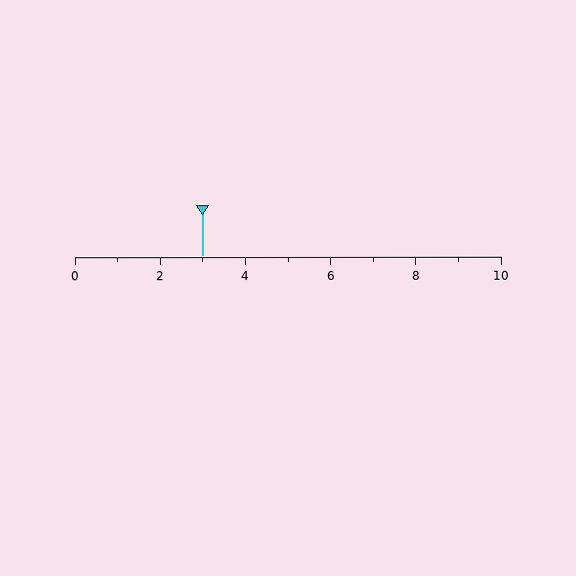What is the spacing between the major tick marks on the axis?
The major ticks are spaced 2 apart.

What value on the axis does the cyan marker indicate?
The marker indicates approximately 3.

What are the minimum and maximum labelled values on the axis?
The axis runs from 0 to 10.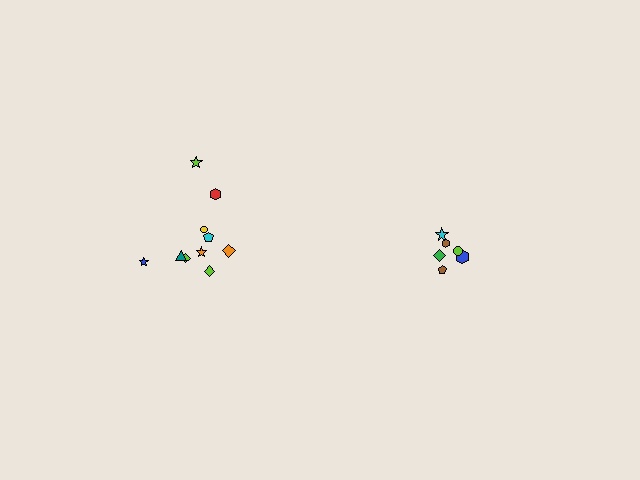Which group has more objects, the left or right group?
The left group.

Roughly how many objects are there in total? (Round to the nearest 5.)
Roughly 15 objects in total.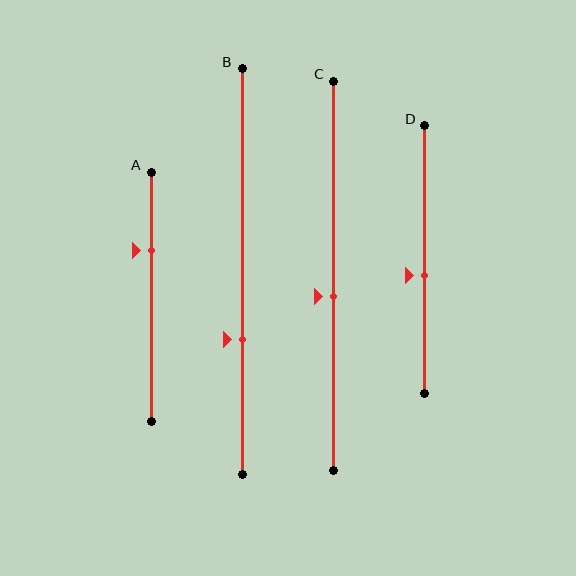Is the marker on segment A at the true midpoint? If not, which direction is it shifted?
No, the marker on segment A is shifted upward by about 19% of the segment length.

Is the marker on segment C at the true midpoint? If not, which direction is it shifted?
No, the marker on segment C is shifted downward by about 5% of the segment length.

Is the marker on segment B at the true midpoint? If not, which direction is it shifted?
No, the marker on segment B is shifted downward by about 17% of the segment length.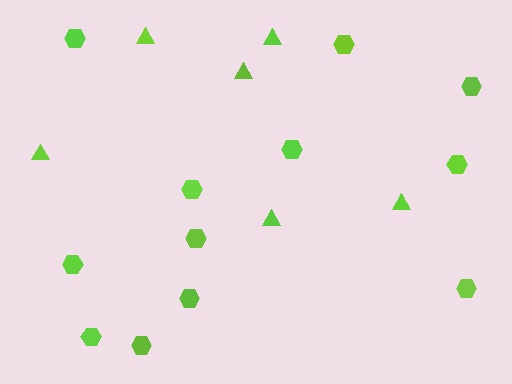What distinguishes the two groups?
There are 2 groups: one group of triangles (6) and one group of hexagons (12).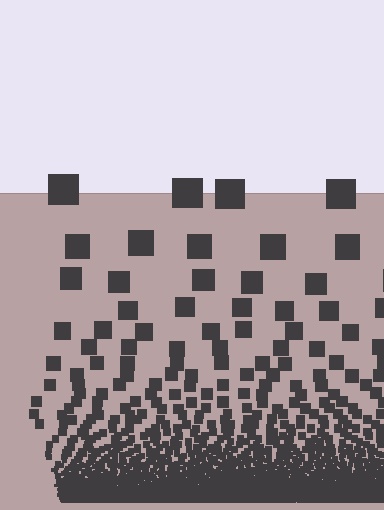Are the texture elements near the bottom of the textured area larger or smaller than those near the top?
Smaller. The gradient is inverted — elements near the bottom are smaller and denser.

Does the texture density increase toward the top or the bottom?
Density increases toward the bottom.